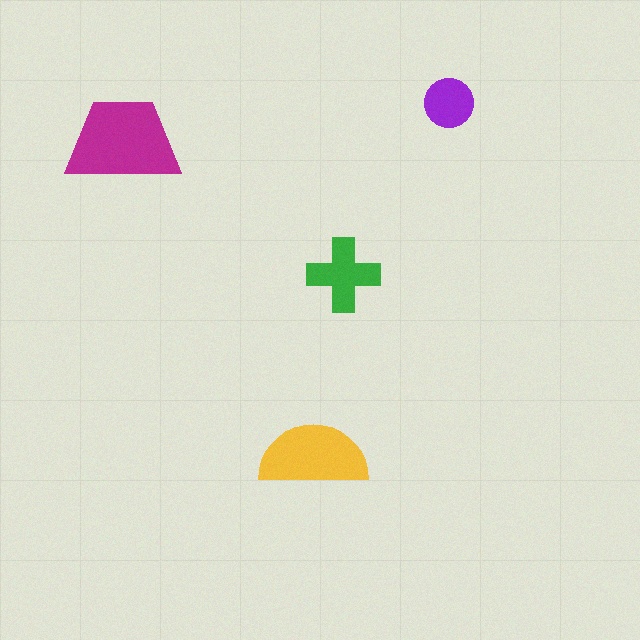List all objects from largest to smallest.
The magenta trapezoid, the yellow semicircle, the green cross, the purple circle.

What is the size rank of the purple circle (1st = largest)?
4th.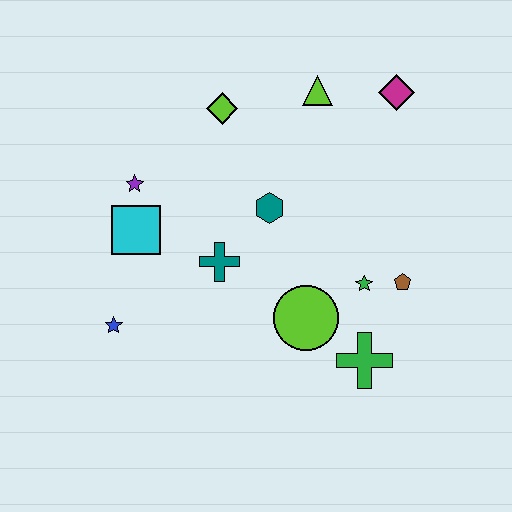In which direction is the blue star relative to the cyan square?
The blue star is below the cyan square.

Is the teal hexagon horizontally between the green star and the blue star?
Yes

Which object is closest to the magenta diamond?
The lime triangle is closest to the magenta diamond.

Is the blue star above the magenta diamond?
No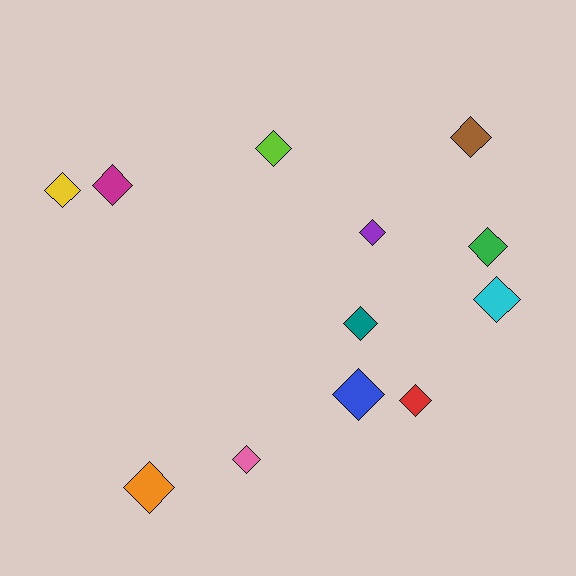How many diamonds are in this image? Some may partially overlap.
There are 12 diamonds.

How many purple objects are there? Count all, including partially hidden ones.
There is 1 purple object.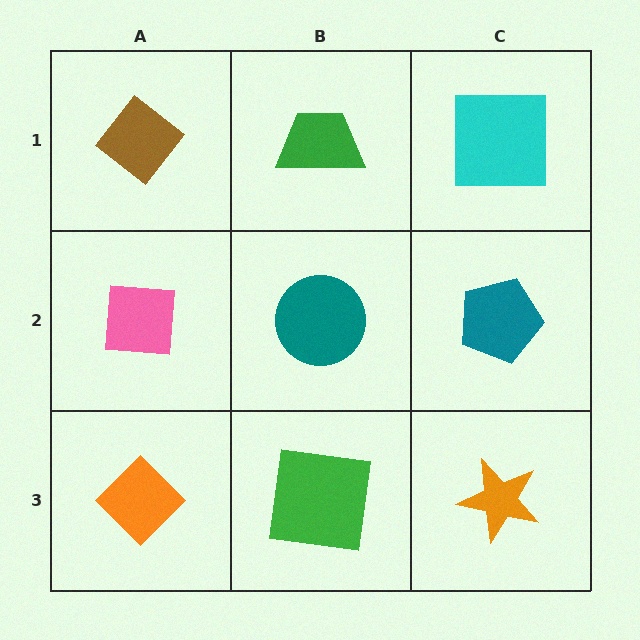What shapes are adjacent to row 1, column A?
A pink square (row 2, column A), a green trapezoid (row 1, column B).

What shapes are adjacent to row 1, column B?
A teal circle (row 2, column B), a brown diamond (row 1, column A), a cyan square (row 1, column C).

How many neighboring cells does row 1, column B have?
3.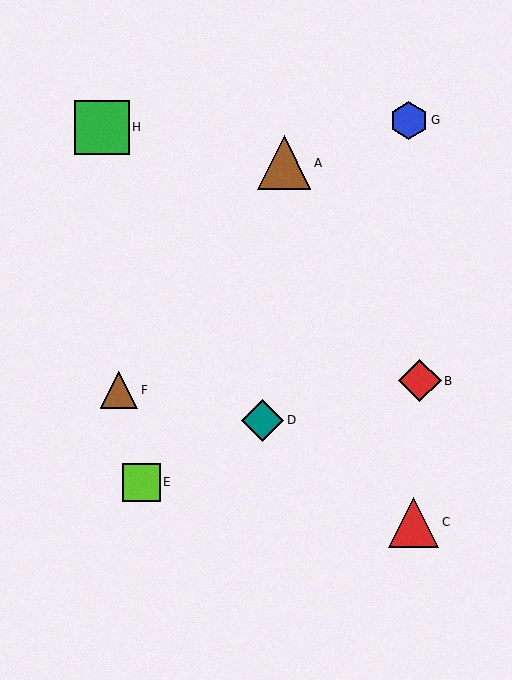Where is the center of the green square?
The center of the green square is at (102, 127).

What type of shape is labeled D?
Shape D is a teal diamond.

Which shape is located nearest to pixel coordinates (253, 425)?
The teal diamond (labeled D) at (263, 420) is nearest to that location.